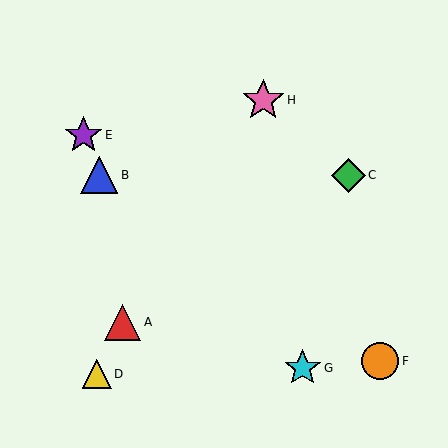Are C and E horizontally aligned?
No, C is at y≈175 and E is at y≈135.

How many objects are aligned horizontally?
2 objects (B, C) are aligned horizontally.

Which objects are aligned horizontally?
Objects B, C are aligned horizontally.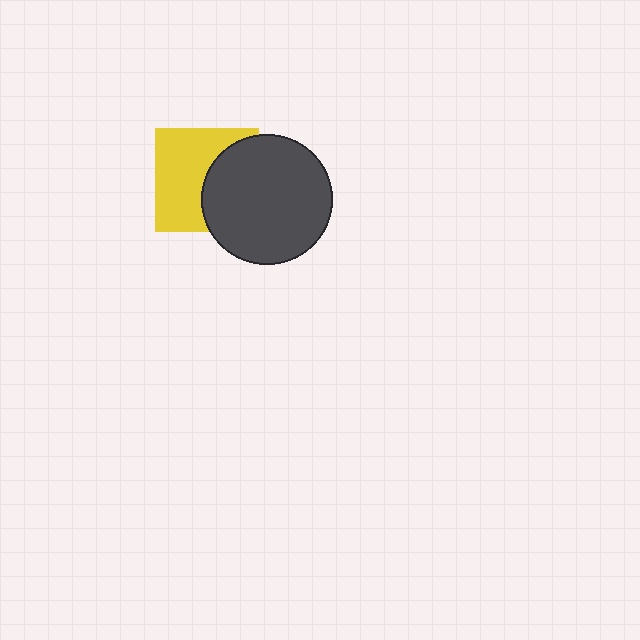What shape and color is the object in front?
The object in front is a dark gray circle.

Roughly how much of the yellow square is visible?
About half of it is visible (roughly 57%).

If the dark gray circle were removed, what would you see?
You would see the complete yellow square.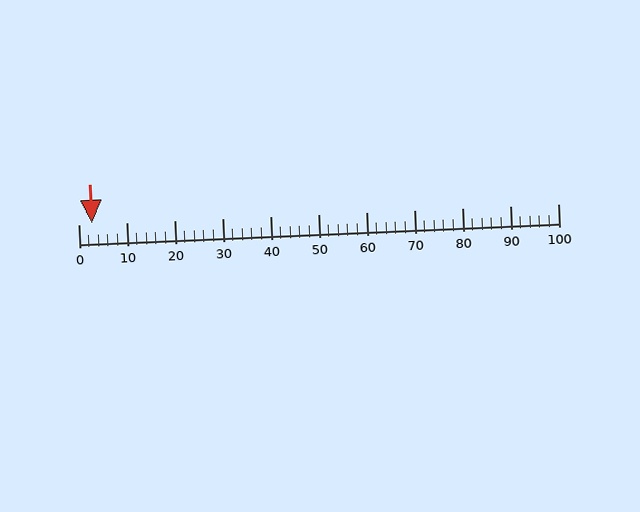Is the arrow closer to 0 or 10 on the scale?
The arrow is closer to 0.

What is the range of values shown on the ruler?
The ruler shows values from 0 to 100.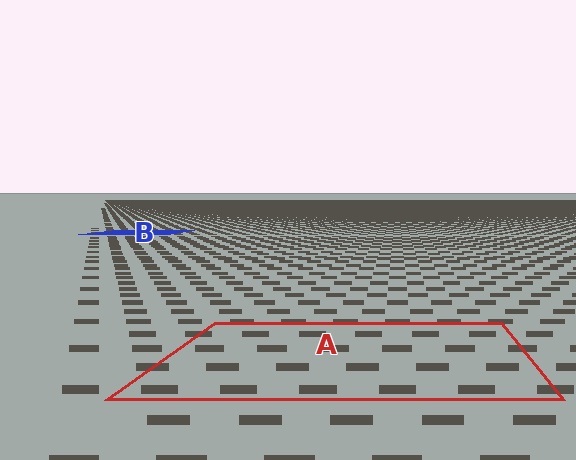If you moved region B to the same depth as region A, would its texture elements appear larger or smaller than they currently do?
They would appear larger. At a closer depth, the same texture elements are projected at a bigger on-screen size.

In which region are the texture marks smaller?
The texture marks are smaller in region B, because it is farther away.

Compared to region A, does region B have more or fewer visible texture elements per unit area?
Region B has more texture elements per unit area — they are packed more densely because it is farther away.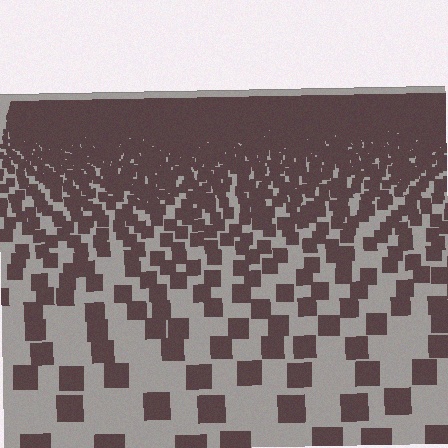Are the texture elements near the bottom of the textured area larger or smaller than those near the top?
Larger. Near the bottom, elements are closer to the viewer and appear at a bigger on-screen size.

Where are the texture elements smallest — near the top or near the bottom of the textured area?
Near the top.